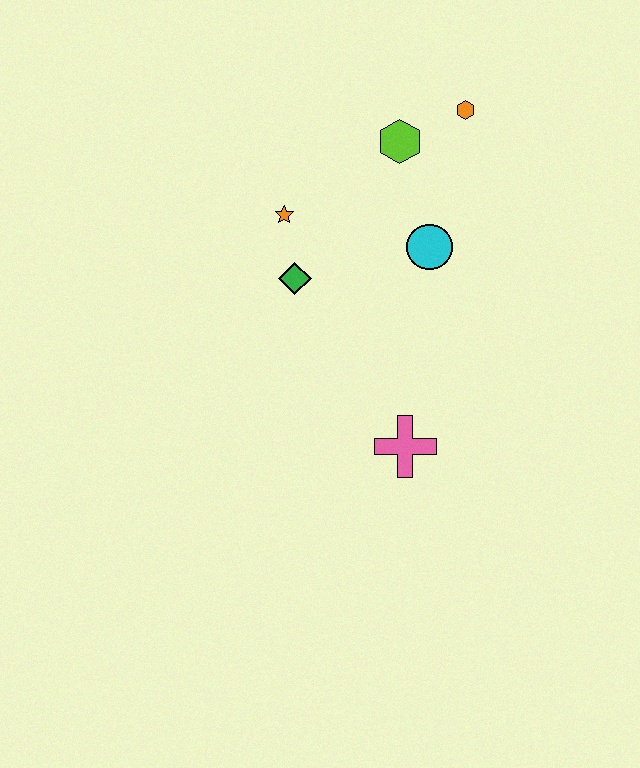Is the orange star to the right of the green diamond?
No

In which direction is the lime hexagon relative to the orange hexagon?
The lime hexagon is to the left of the orange hexagon.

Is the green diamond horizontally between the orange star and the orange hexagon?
Yes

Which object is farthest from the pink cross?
The orange hexagon is farthest from the pink cross.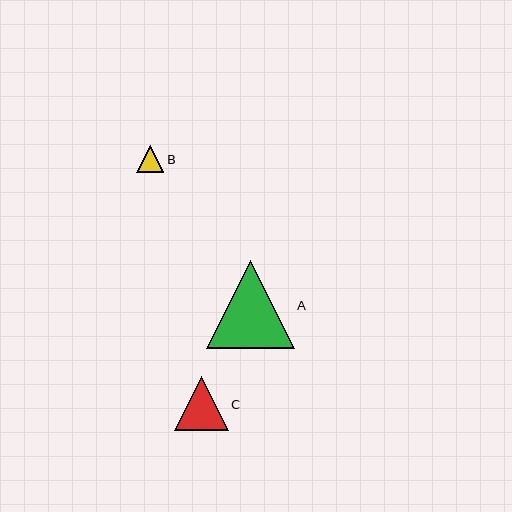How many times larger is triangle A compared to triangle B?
Triangle A is approximately 3.3 times the size of triangle B.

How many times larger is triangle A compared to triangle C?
Triangle A is approximately 1.6 times the size of triangle C.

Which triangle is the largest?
Triangle A is the largest with a size of approximately 88 pixels.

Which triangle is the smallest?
Triangle B is the smallest with a size of approximately 27 pixels.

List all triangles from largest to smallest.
From largest to smallest: A, C, B.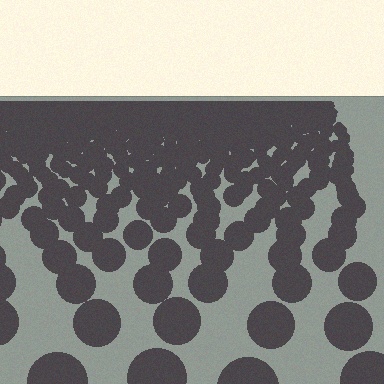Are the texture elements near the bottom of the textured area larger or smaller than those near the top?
Larger. Near the bottom, elements are closer to the viewer and appear at a bigger on-screen size.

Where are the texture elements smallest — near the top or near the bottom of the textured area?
Near the top.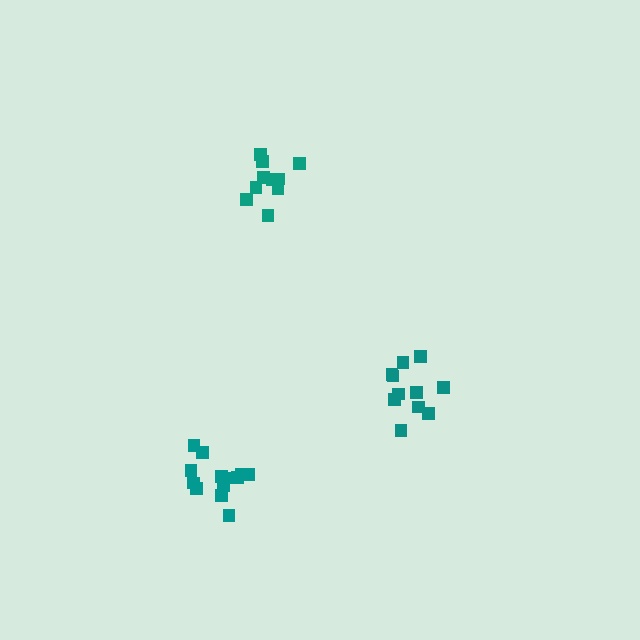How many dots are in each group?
Group 1: 10 dots, Group 2: 11 dots, Group 3: 13 dots (34 total).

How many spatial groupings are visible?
There are 3 spatial groupings.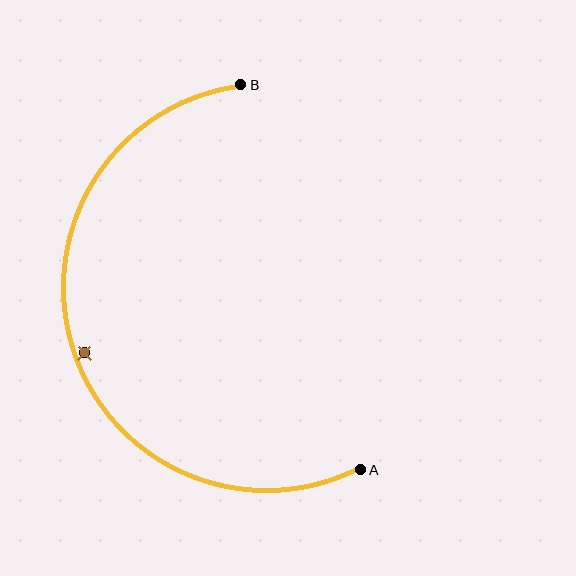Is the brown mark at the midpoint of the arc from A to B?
No — the brown mark does not lie on the arc at all. It sits slightly inside the curve.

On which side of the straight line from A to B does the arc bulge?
The arc bulges to the left of the straight line connecting A and B.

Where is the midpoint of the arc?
The arc midpoint is the point on the curve farthest from the straight line joining A and B. It sits to the left of that line.